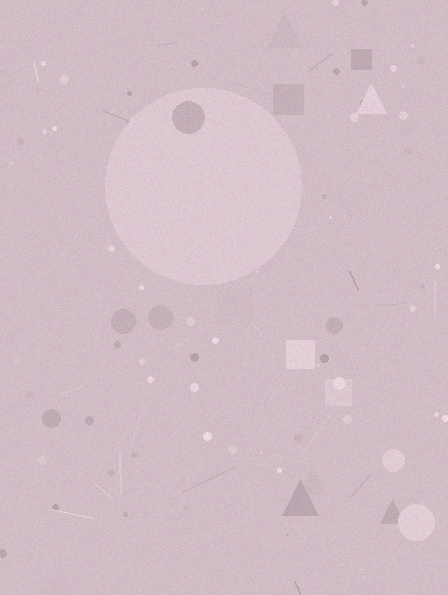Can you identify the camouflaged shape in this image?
The camouflaged shape is a circle.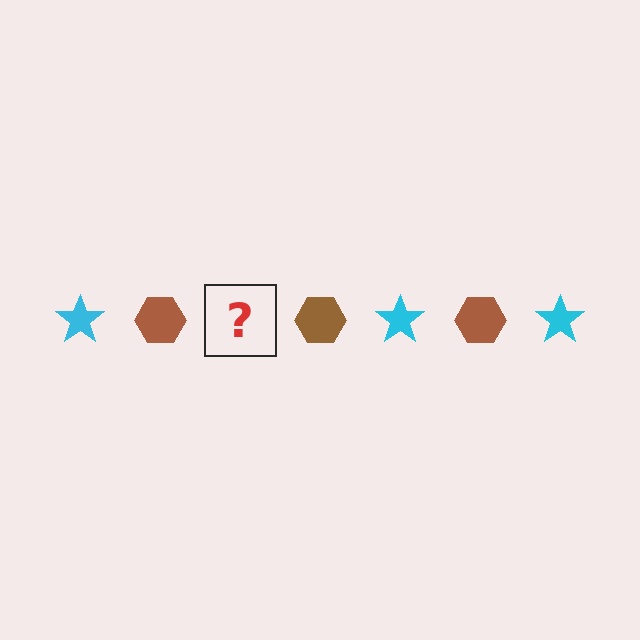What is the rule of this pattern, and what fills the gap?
The rule is that the pattern alternates between cyan star and brown hexagon. The gap should be filled with a cyan star.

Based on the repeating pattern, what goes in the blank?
The blank should be a cyan star.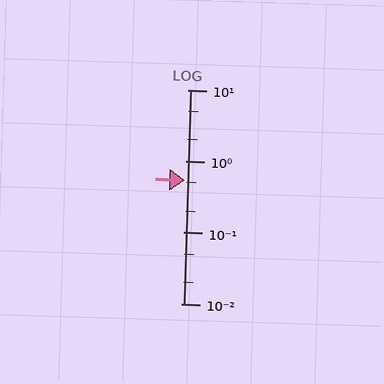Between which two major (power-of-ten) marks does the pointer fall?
The pointer is between 0.1 and 1.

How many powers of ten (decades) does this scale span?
The scale spans 3 decades, from 0.01 to 10.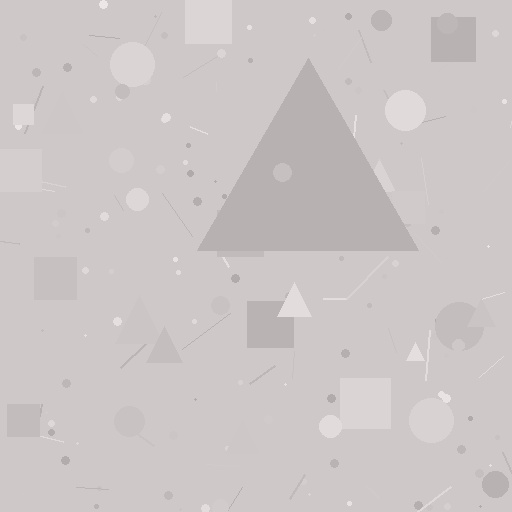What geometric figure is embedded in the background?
A triangle is embedded in the background.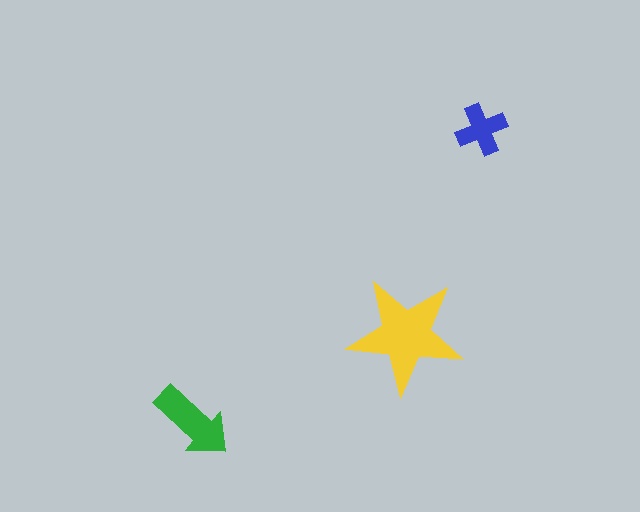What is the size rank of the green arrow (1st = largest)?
2nd.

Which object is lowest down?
The green arrow is bottommost.